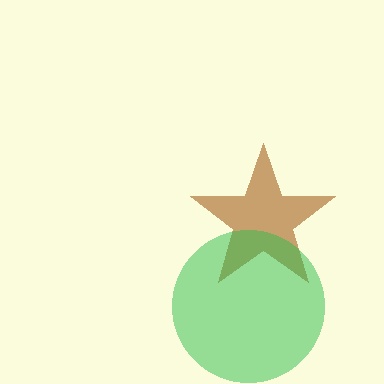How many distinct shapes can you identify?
There are 2 distinct shapes: a brown star, a green circle.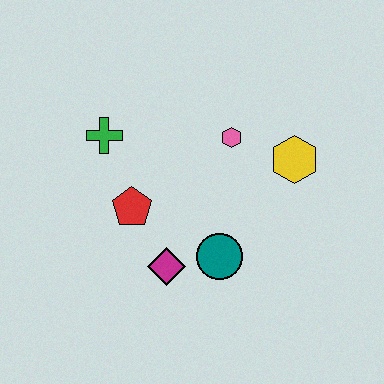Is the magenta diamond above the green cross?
No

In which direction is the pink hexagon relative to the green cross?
The pink hexagon is to the right of the green cross.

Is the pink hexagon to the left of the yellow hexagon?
Yes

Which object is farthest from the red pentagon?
The yellow hexagon is farthest from the red pentagon.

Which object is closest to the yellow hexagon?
The pink hexagon is closest to the yellow hexagon.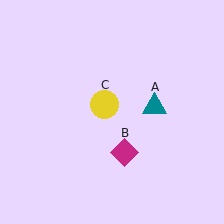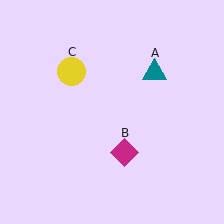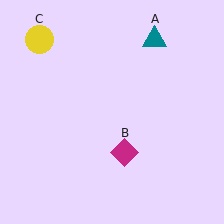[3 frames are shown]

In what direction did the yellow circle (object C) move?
The yellow circle (object C) moved up and to the left.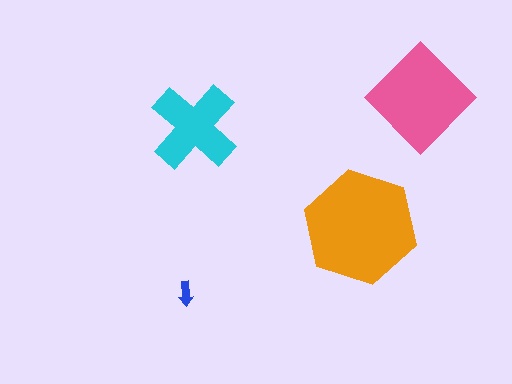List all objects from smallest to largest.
The blue arrow, the cyan cross, the pink diamond, the orange hexagon.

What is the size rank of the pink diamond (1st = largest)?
2nd.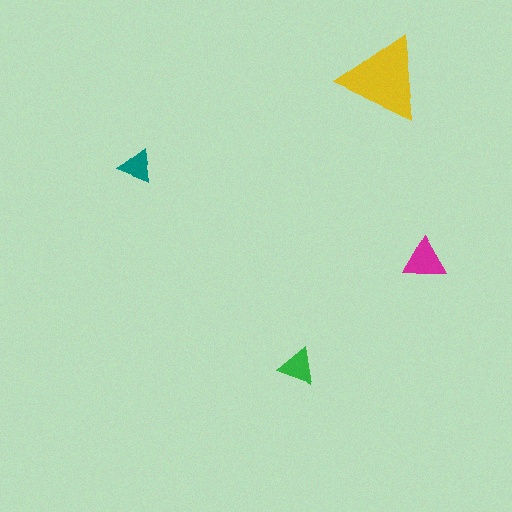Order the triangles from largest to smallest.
the yellow one, the magenta one, the green one, the teal one.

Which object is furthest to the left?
The teal triangle is leftmost.